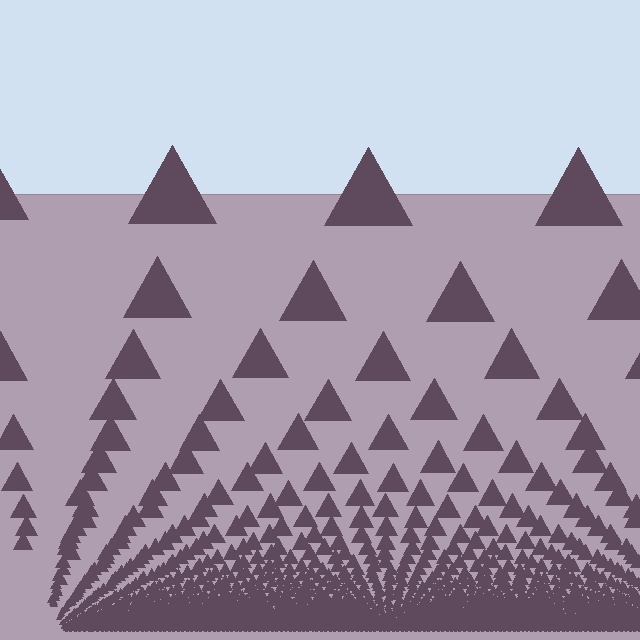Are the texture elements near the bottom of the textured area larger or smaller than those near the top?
Smaller. The gradient is inverted — elements near the bottom are smaller and denser.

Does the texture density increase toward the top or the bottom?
Density increases toward the bottom.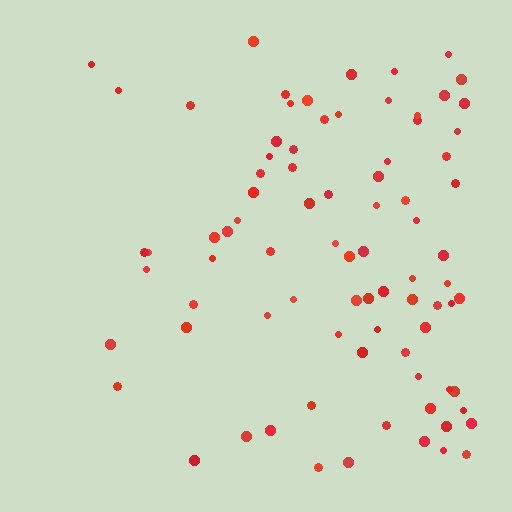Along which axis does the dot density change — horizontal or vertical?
Horizontal.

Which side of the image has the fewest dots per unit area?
The left.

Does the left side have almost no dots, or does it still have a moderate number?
Still a moderate number, just noticeably fewer than the right.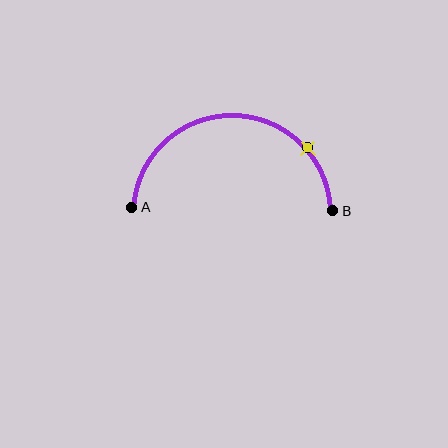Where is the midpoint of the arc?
The arc midpoint is the point on the curve farthest from the straight line joining A and B. It sits above that line.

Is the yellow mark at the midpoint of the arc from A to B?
No. The yellow mark lies on the arc but is closer to endpoint B. The arc midpoint would be at the point on the curve equidistant along the arc from both A and B.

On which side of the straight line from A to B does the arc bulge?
The arc bulges above the straight line connecting A and B.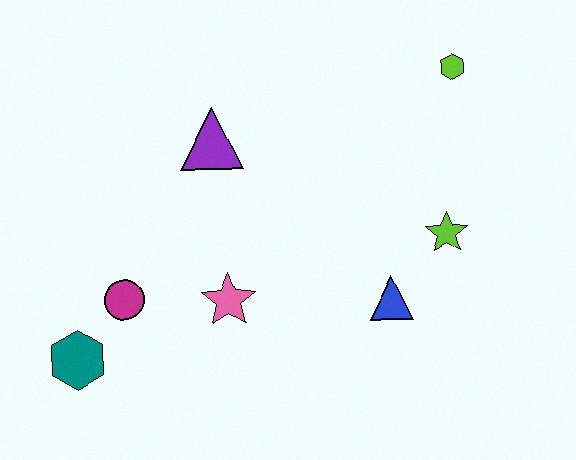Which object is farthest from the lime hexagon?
The teal hexagon is farthest from the lime hexagon.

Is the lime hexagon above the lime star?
Yes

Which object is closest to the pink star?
The magenta circle is closest to the pink star.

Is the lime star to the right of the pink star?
Yes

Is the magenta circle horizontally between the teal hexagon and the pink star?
Yes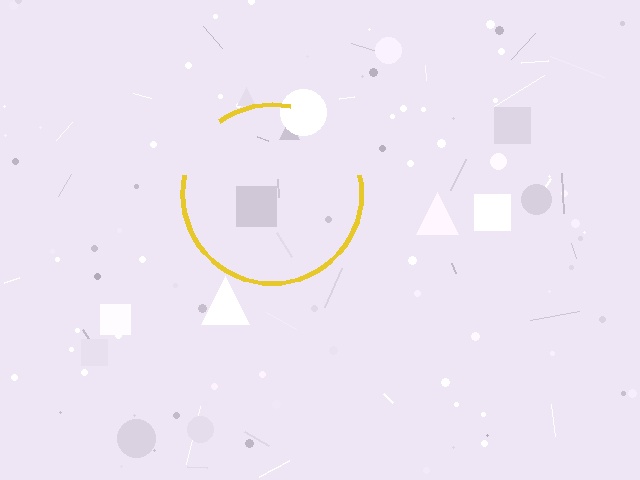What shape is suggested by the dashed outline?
The dashed outline suggests a circle.